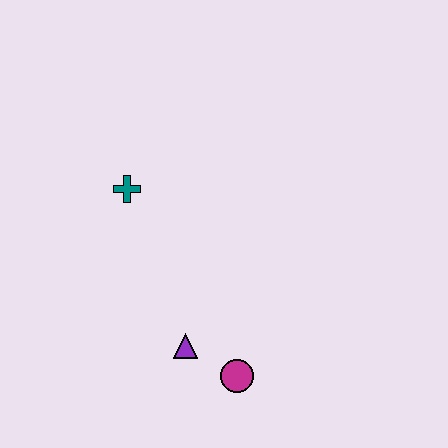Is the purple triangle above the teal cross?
No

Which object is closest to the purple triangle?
The magenta circle is closest to the purple triangle.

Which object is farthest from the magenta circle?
The teal cross is farthest from the magenta circle.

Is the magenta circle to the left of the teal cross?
No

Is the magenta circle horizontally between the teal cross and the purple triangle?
No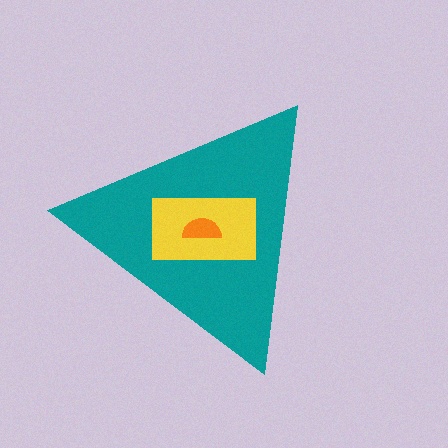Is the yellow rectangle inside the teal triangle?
Yes.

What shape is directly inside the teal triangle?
The yellow rectangle.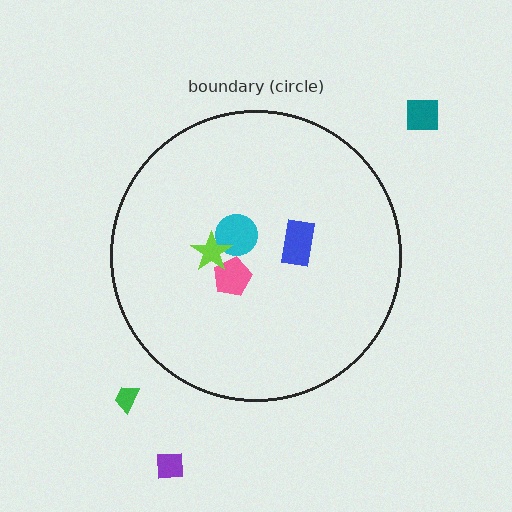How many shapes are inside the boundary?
4 inside, 3 outside.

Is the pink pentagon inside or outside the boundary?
Inside.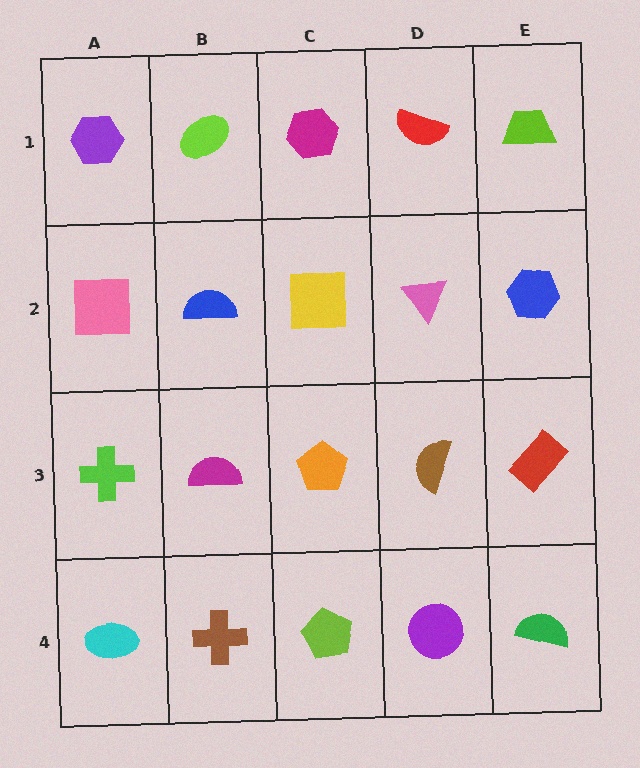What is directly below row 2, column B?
A magenta semicircle.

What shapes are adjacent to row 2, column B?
A lime ellipse (row 1, column B), a magenta semicircle (row 3, column B), a pink square (row 2, column A), a yellow square (row 2, column C).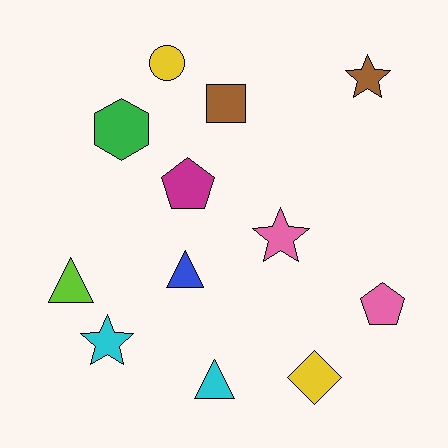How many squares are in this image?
There is 1 square.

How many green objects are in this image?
There is 1 green object.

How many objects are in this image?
There are 12 objects.